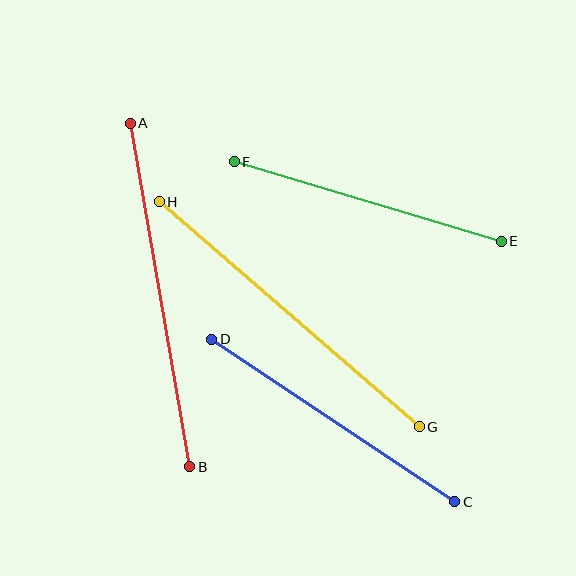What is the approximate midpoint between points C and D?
The midpoint is at approximately (333, 421) pixels.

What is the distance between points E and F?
The distance is approximately 279 pixels.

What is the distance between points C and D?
The distance is approximately 292 pixels.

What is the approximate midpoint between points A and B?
The midpoint is at approximately (160, 295) pixels.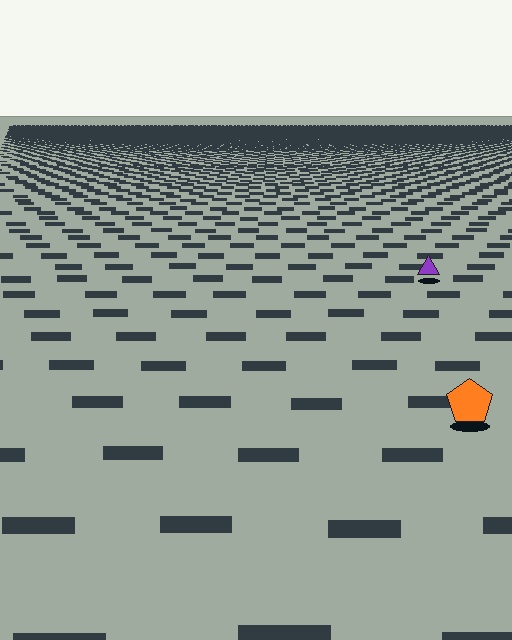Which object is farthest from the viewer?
The purple triangle is farthest from the viewer. It appears smaller and the ground texture around it is denser.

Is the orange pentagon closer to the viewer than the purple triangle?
Yes. The orange pentagon is closer — you can tell from the texture gradient: the ground texture is coarser near it.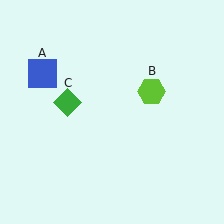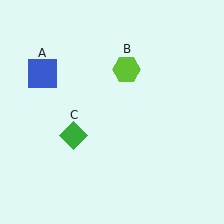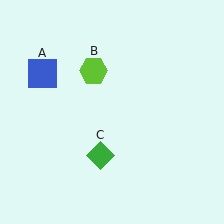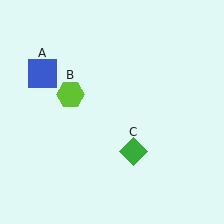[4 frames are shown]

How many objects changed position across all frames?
2 objects changed position: lime hexagon (object B), green diamond (object C).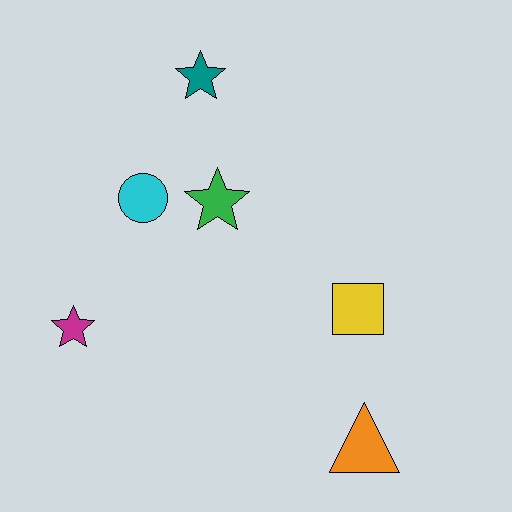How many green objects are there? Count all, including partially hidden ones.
There is 1 green object.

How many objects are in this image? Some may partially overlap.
There are 6 objects.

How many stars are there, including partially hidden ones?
There are 3 stars.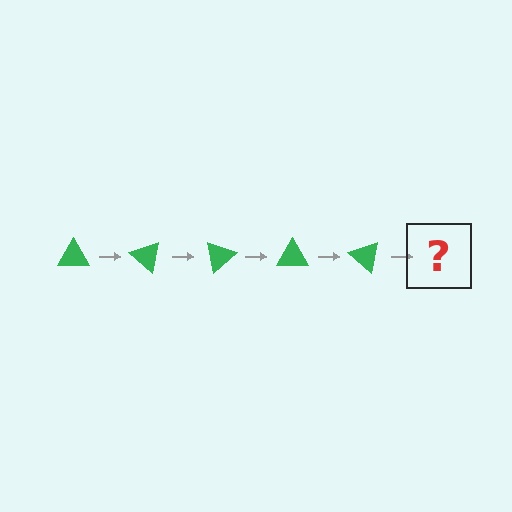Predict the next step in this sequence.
The next step is a green triangle rotated 200 degrees.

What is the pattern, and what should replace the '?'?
The pattern is that the triangle rotates 40 degrees each step. The '?' should be a green triangle rotated 200 degrees.